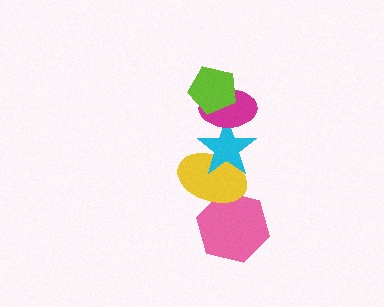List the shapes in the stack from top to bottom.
From top to bottom: the lime pentagon, the magenta ellipse, the cyan star, the yellow ellipse, the pink hexagon.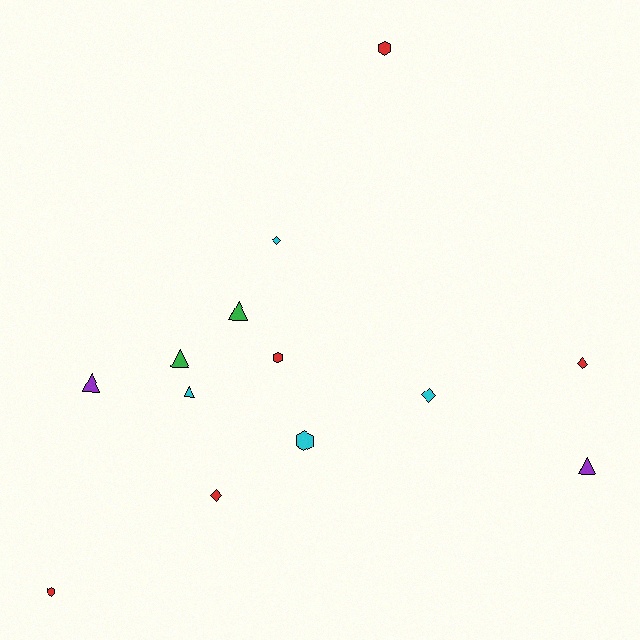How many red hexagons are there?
There are 3 red hexagons.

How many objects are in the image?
There are 13 objects.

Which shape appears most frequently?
Triangle, with 5 objects.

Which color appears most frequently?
Red, with 5 objects.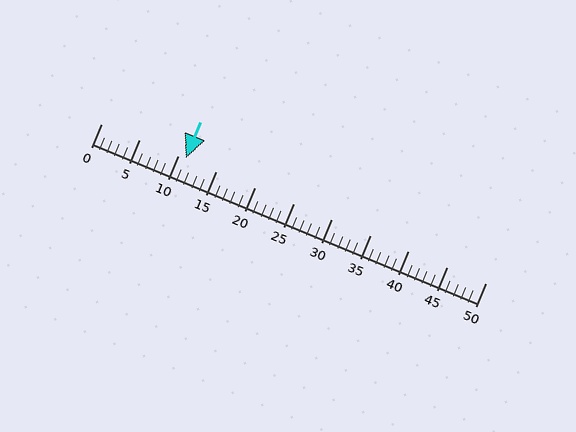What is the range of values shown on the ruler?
The ruler shows values from 0 to 50.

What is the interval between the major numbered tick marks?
The major tick marks are spaced 5 units apart.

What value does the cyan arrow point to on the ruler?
The cyan arrow points to approximately 11.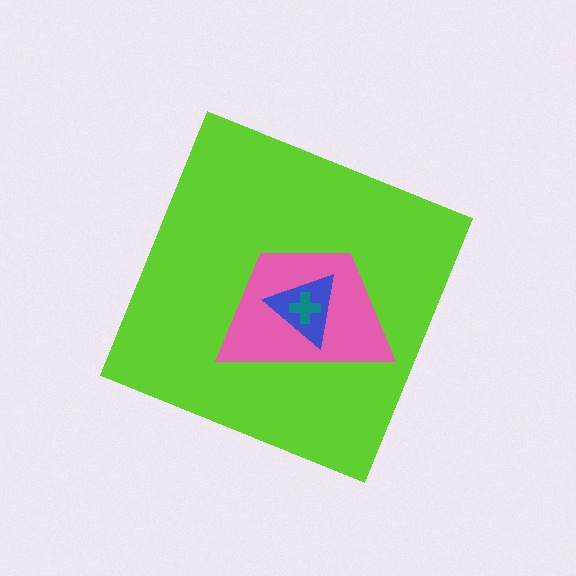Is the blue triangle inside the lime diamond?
Yes.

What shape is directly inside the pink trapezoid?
The blue triangle.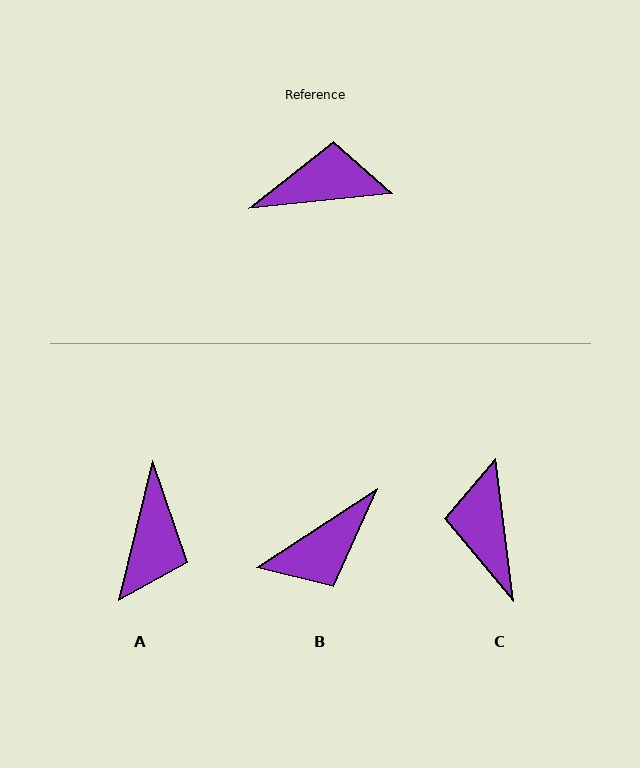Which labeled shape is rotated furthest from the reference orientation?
B, about 153 degrees away.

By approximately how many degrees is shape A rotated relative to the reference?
Approximately 109 degrees clockwise.